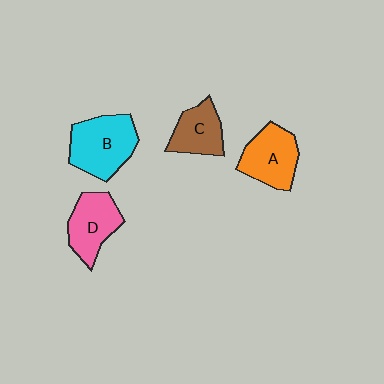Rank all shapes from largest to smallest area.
From largest to smallest: B (cyan), A (orange), D (pink), C (brown).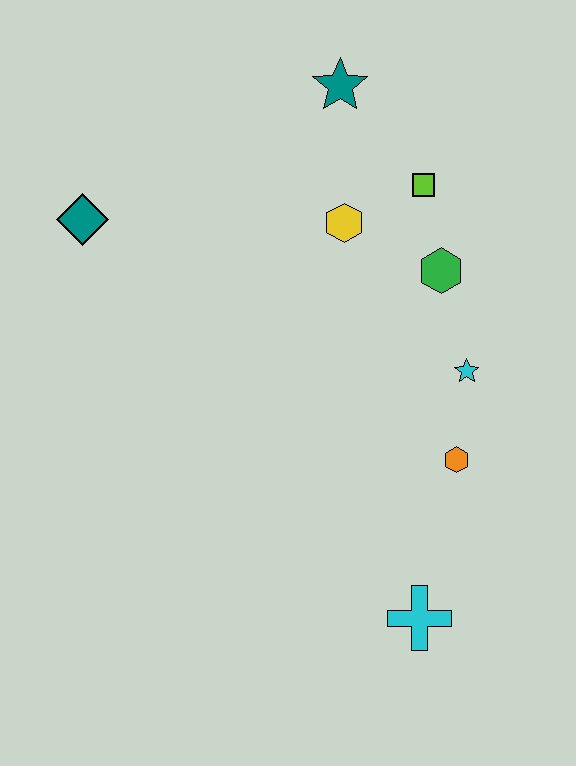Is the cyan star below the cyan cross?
No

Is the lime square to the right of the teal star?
Yes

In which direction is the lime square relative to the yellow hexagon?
The lime square is to the right of the yellow hexagon.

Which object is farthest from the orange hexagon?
The teal diamond is farthest from the orange hexagon.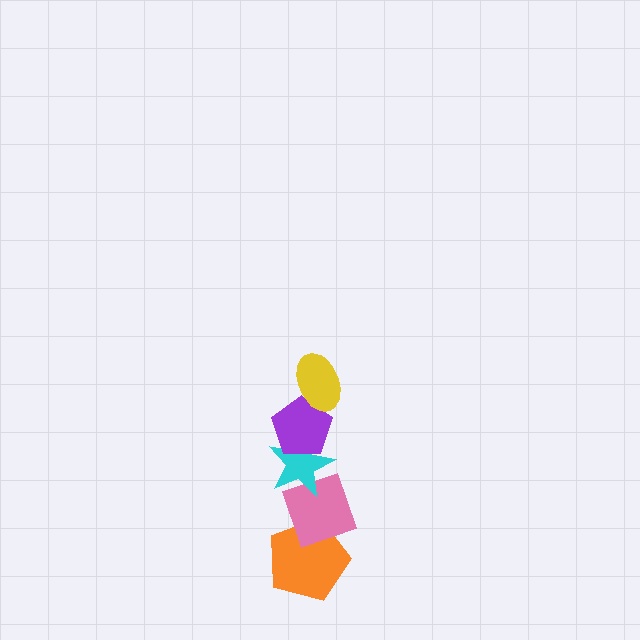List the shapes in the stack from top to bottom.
From top to bottom: the yellow ellipse, the purple pentagon, the cyan star, the pink diamond, the orange pentagon.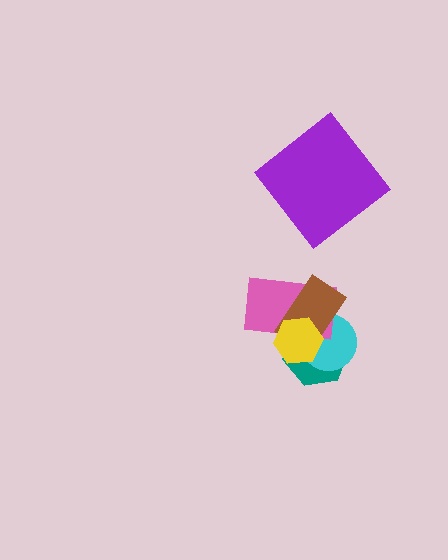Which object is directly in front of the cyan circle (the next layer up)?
The pink rectangle is directly in front of the cyan circle.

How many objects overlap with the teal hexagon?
4 objects overlap with the teal hexagon.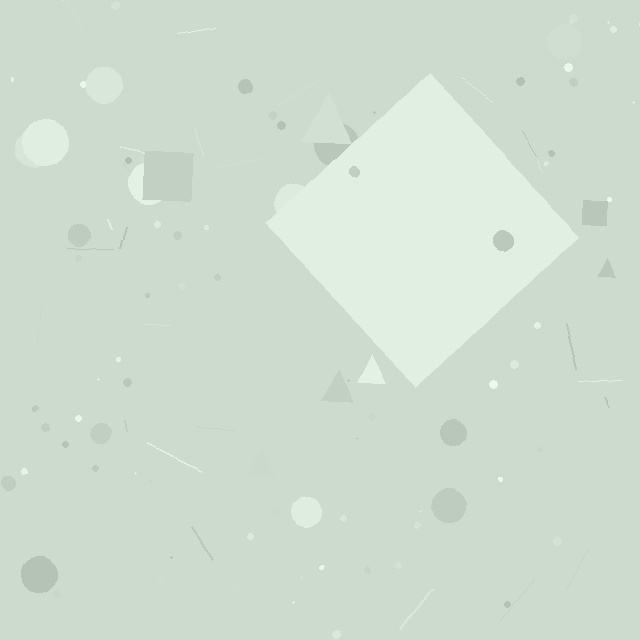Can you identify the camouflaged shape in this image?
The camouflaged shape is a diamond.